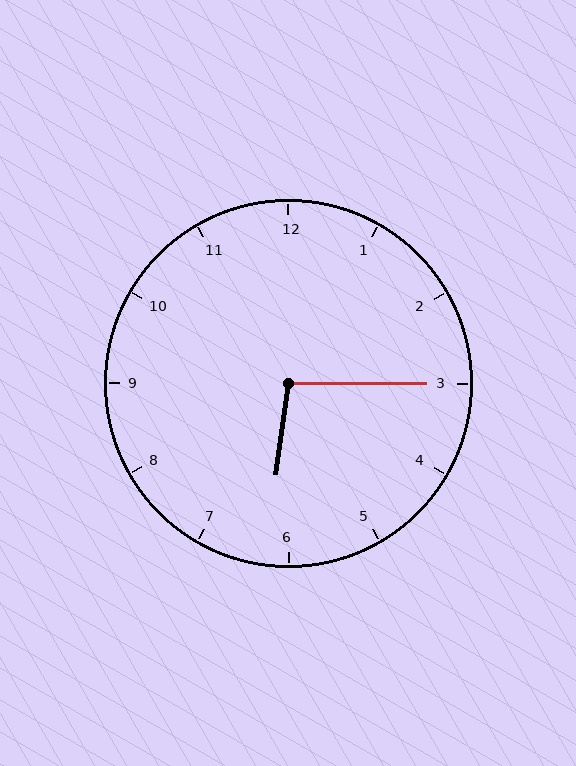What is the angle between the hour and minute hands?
Approximately 98 degrees.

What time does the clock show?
6:15.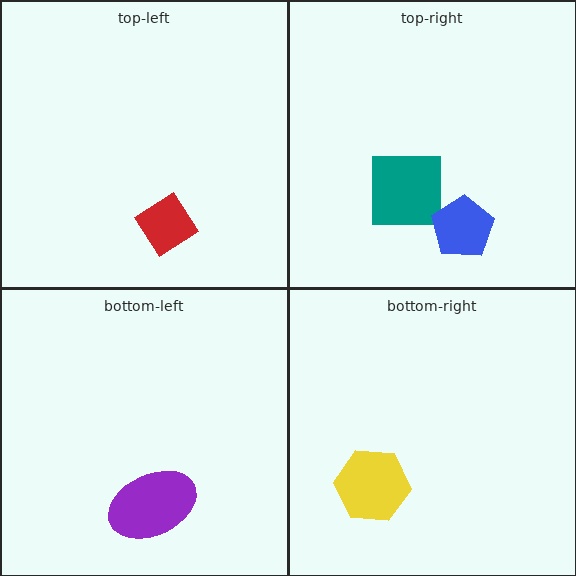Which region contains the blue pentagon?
The top-right region.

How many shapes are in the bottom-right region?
1.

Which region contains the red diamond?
The top-left region.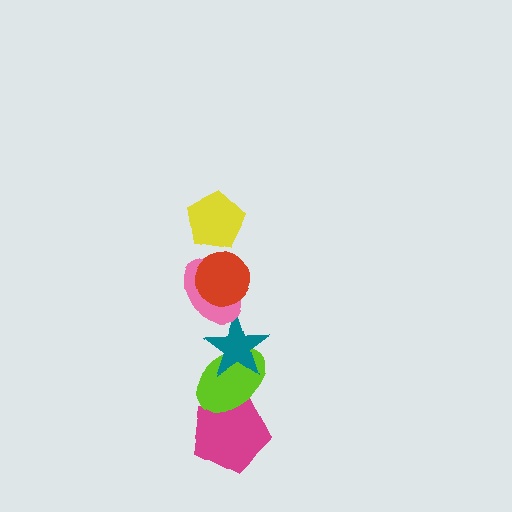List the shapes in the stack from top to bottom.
From top to bottom: the yellow pentagon, the red circle, the pink ellipse, the teal star, the lime ellipse, the magenta pentagon.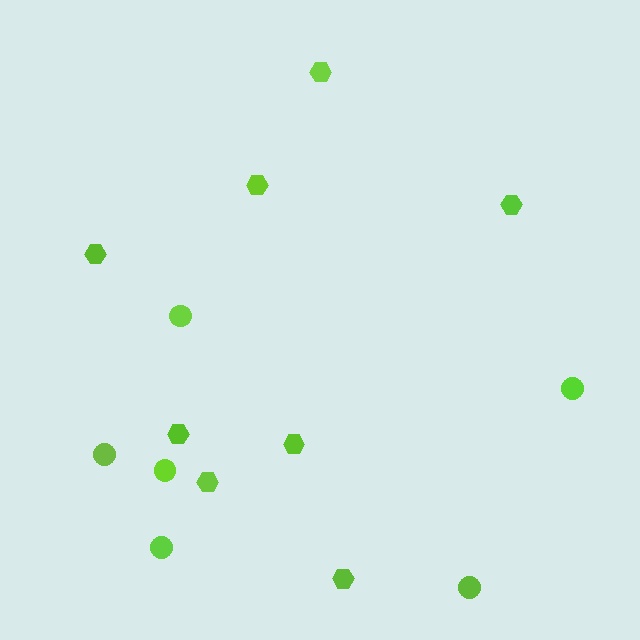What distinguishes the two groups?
There are 2 groups: one group of hexagons (8) and one group of circles (6).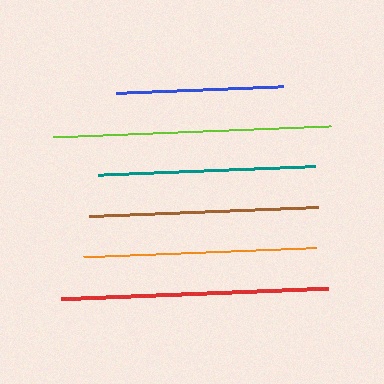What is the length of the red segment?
The red segment is approximately 266 pixels long.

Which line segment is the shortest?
The blue line is the shortest at approximately 167 pixels.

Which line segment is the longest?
The lime line is the longest at approximately 278 pixels.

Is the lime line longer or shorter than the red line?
The lime line is longer than the red line.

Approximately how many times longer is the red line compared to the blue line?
The red line is approximately 1.6 times the length of the blue line.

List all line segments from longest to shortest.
From longest to shortest: lime, red, orange, brown, teal, blue.